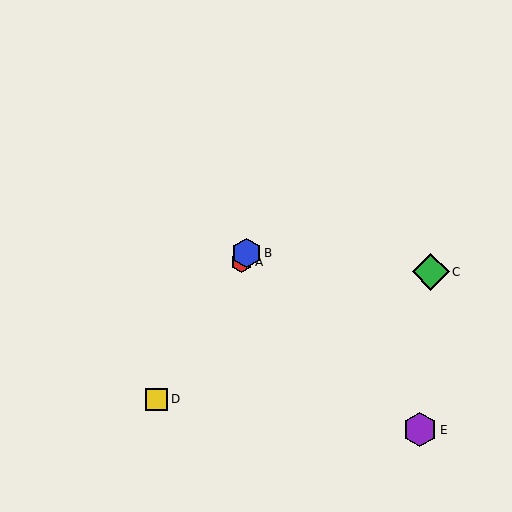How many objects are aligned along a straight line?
3 objects (A, B, D) are aligned along a straight line.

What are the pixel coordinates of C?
Object C is at (431, 272).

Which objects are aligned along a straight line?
Objects A, B, D are aligned along a straight line.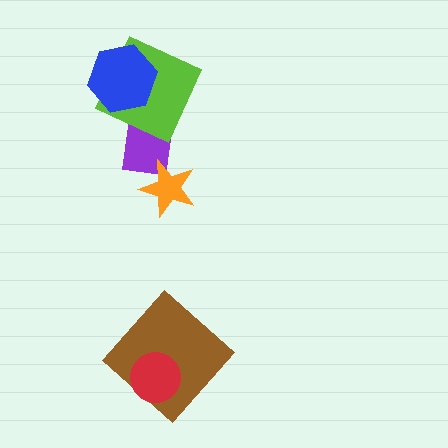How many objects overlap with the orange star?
1 object overlaps with the orange star.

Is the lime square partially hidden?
Yes, it is partially covered by another shape.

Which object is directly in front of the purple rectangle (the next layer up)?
The lime square is directly in front of the purple rectangle.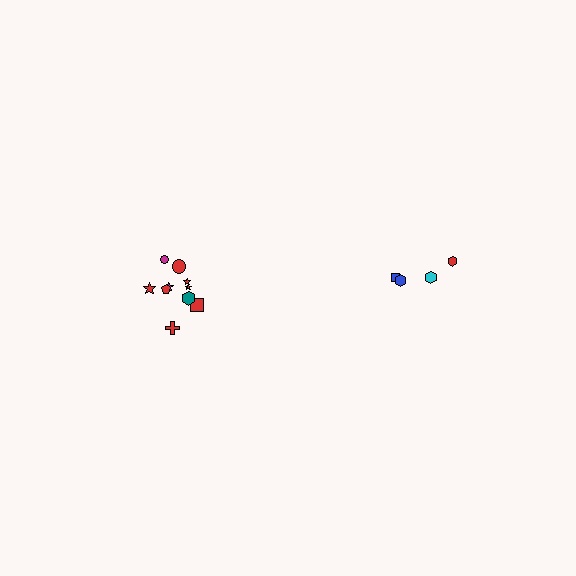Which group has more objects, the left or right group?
The left group.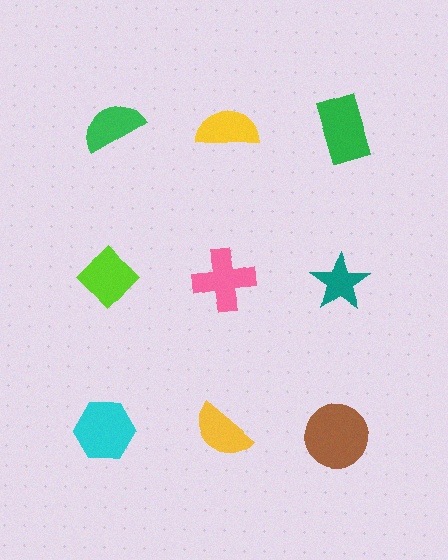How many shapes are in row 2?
3 shapes.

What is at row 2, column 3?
A teal star.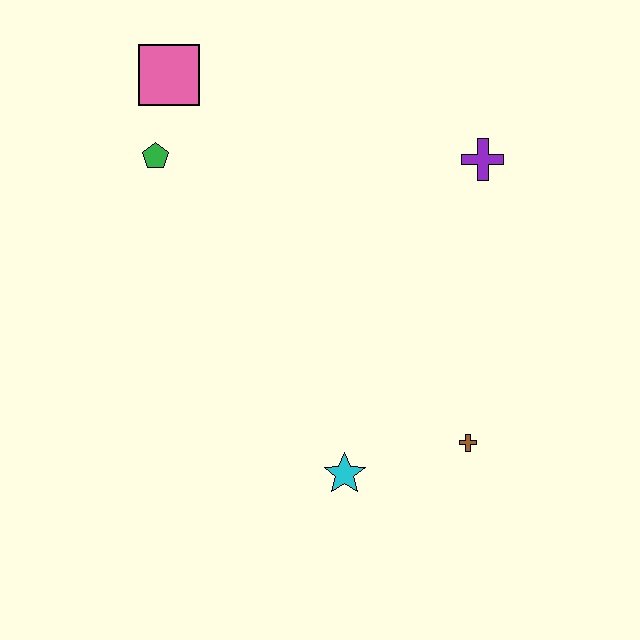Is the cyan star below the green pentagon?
Yes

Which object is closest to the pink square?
The green pentagon is closest to the pink square.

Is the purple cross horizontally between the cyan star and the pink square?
No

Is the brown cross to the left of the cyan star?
No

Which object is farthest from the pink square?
The brown cross is farthest from the pink square.